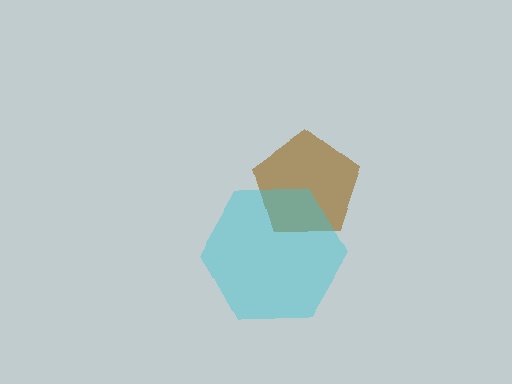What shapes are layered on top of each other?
The layered shapes are: a brown pentagon, a cyan hexagon.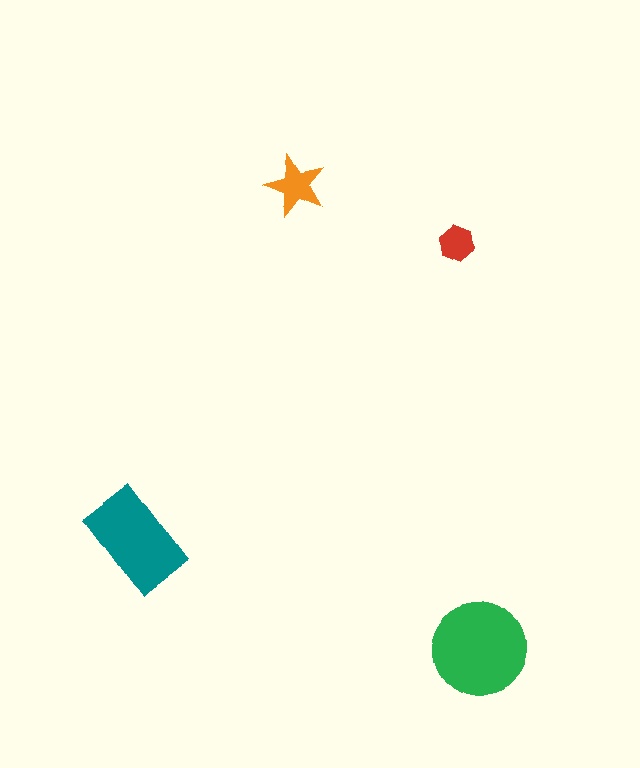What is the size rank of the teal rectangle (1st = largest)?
2nd.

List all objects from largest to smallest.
The green circle, the teal rectangle, the orange star, the red hexagon.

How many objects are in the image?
There are 4 objects in the image.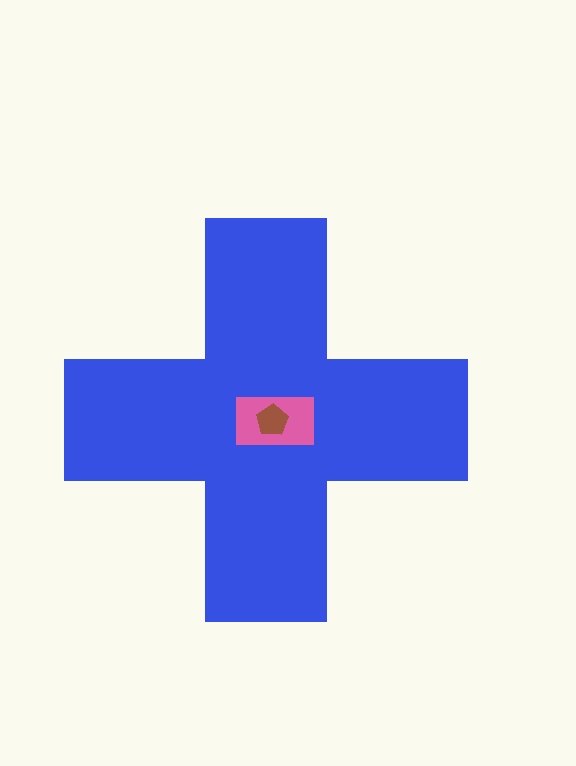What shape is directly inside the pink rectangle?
The brown pentagon.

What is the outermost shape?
The blue cross.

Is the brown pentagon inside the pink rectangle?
Yes.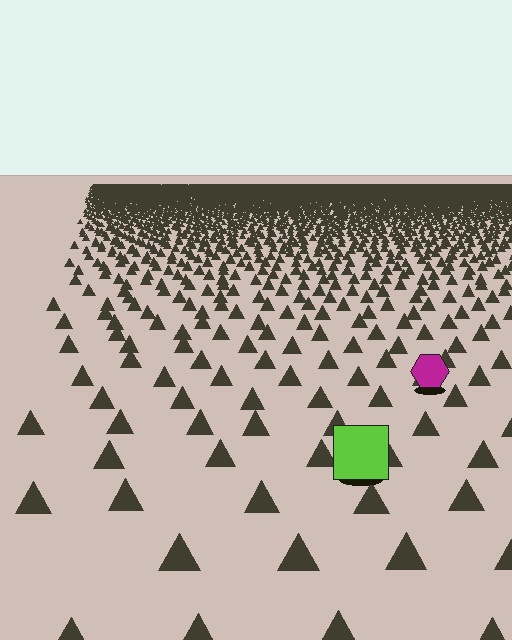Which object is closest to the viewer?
The lime square is closest. The texture marks near it are larger and more spread out.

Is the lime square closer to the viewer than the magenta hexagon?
Yes. The lime square is closer — you can tell from the texture gradient: the ground texture is coarser near it.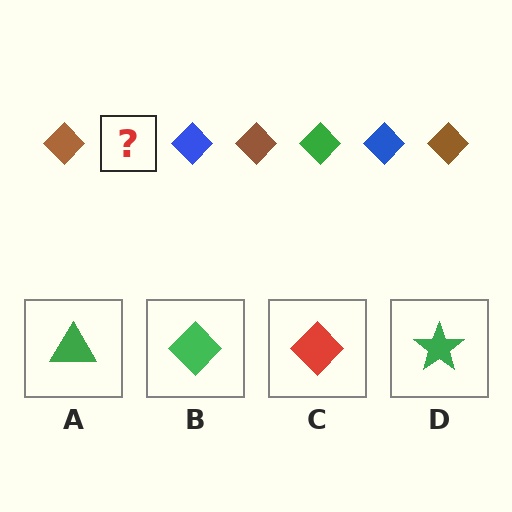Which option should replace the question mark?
Option B.